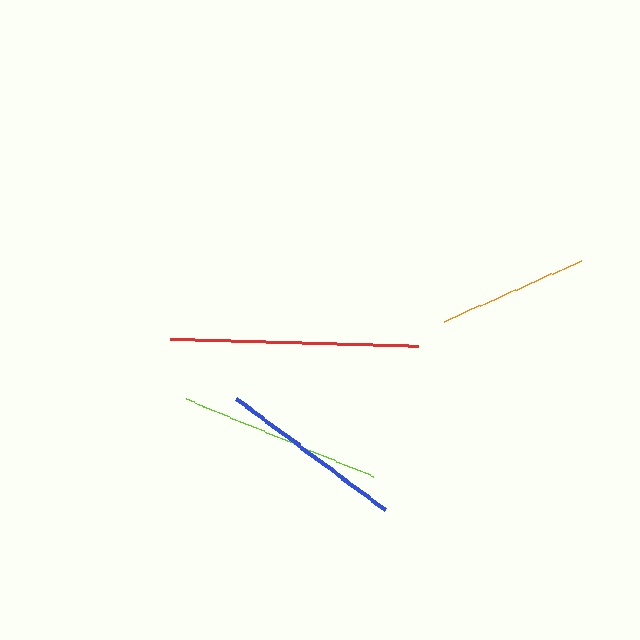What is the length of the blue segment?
The blue segment is approximately 186 pixels long.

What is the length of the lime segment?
The lime segment is approximately 202 pixels long.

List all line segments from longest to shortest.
From longest to shortest: red, lime, blue, orange.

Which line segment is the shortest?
The orange line is the shortest at approximately 150 pixels.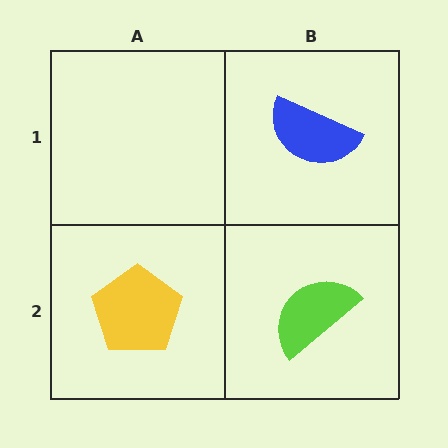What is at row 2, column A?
A yellow pentagon.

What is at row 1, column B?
A blue semicircle.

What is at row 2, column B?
A lime semicircle.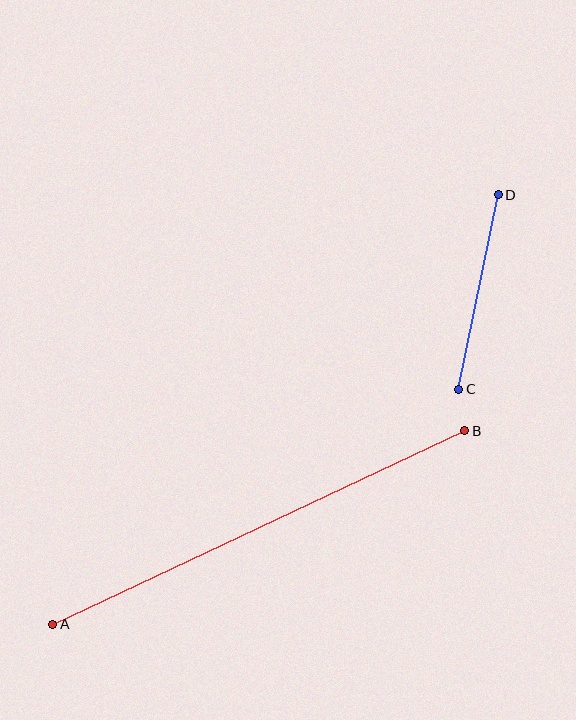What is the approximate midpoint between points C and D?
The midpoint is at approximately (478, 292) pixels.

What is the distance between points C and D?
The distance is approximately 198 pixels.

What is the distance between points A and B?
The distance is approximately 455 pixels.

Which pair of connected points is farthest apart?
Points A and B are farthest apart.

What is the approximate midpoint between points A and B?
The midpoint is at approximately (259, 528) pixels.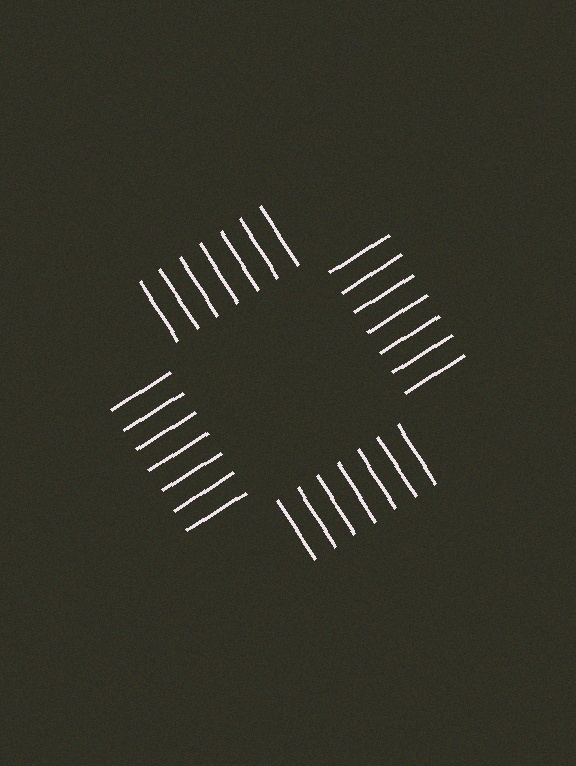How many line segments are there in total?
28 — 7 along each of the 4 edges.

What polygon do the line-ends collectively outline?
An illusory square — the line segments terminate on its edges but no continuous stroke is drawn.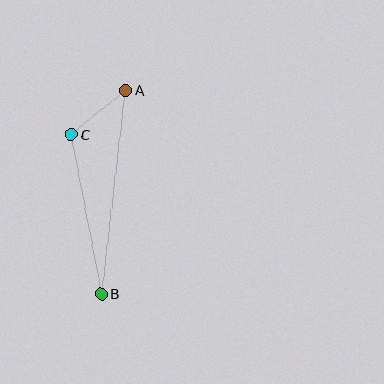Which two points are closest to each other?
Points A and C are closest to each other.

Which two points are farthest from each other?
Points A and B are farthest from each other.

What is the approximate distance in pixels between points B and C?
The distance between B and C is approximately 162 pixels.